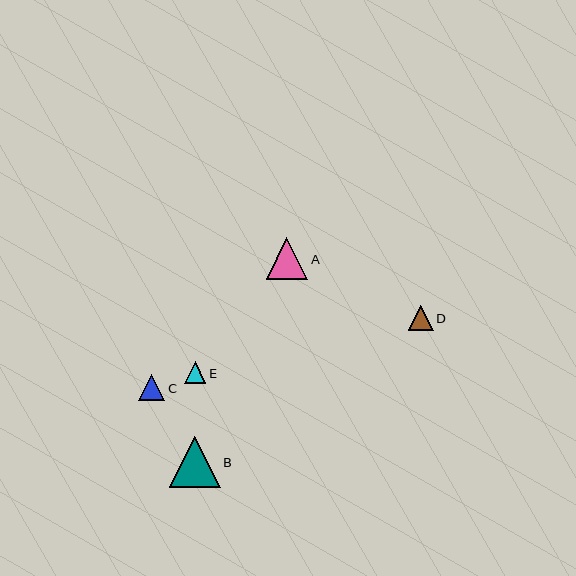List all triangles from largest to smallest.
From largest to smallest: B, A, C, D, E.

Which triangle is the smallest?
Triangle E is the smallest with a size of approximately 22 pixels.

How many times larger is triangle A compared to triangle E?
Triangle A is approximately 1.9 times the size of triangle E.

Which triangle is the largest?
Triangle B is the largest with a size of approximately 51 pixels.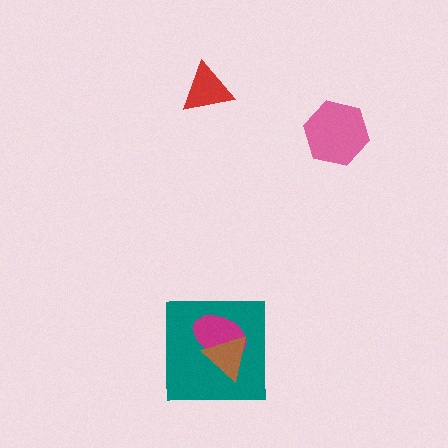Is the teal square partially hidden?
Yes, it is partially covered by another shape.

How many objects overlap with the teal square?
2 objects overlap with the teal square.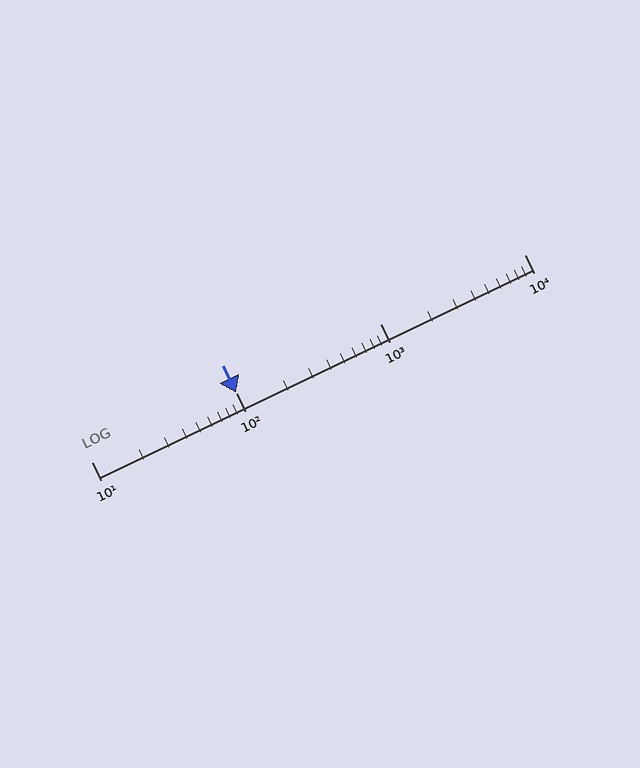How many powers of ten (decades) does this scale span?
The scale spans 3 decades, from 10 to 10000.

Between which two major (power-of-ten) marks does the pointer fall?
The pointer is between 100 and 1000.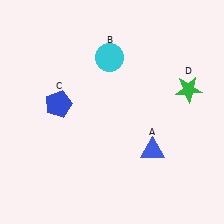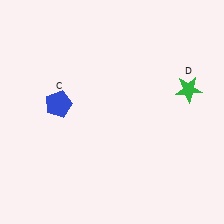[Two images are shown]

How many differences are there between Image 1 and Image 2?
There are 2 differences between the two images.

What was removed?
The blue triangle (A), the cyan circle (B) were removed in Image 2.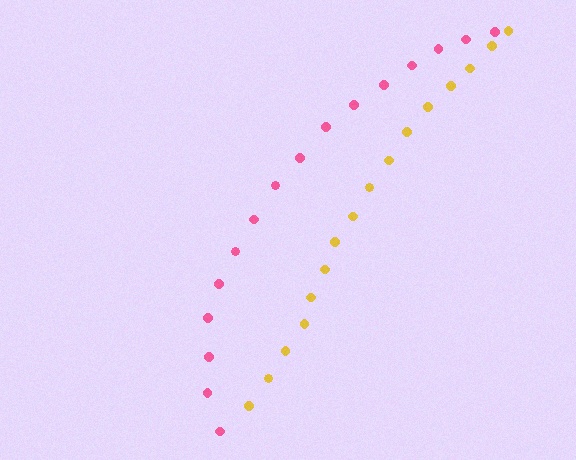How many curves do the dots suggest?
There are 2 distinct paths.